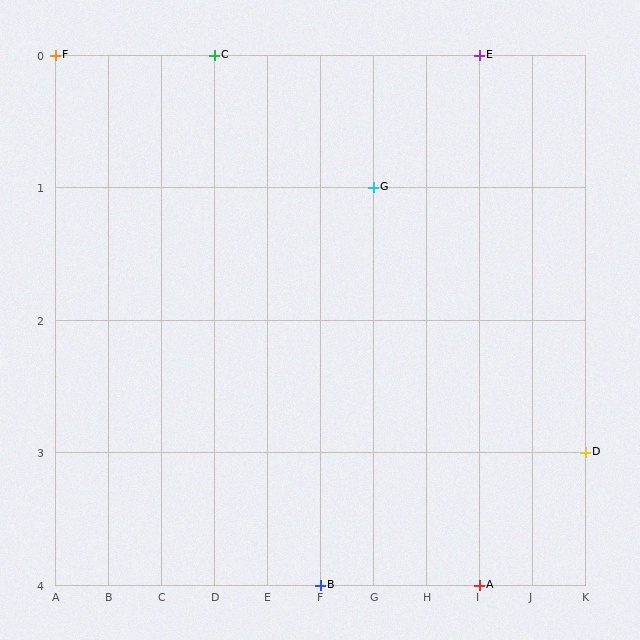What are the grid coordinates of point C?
Point C is at grid coordinates (D, 0).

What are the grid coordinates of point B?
Point B is at grid coordinates (F, 4).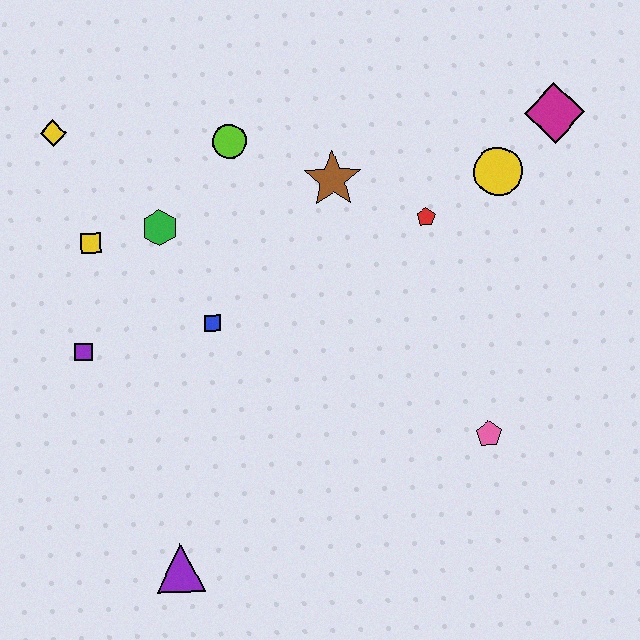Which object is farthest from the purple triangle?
The magenta diamond is farthest from the purple triangle.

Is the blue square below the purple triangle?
No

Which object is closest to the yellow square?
The green hexagon is closest to the yellow square.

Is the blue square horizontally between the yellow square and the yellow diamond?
No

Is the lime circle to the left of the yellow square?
No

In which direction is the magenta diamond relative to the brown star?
The magenta diamond is to the right of the brown star.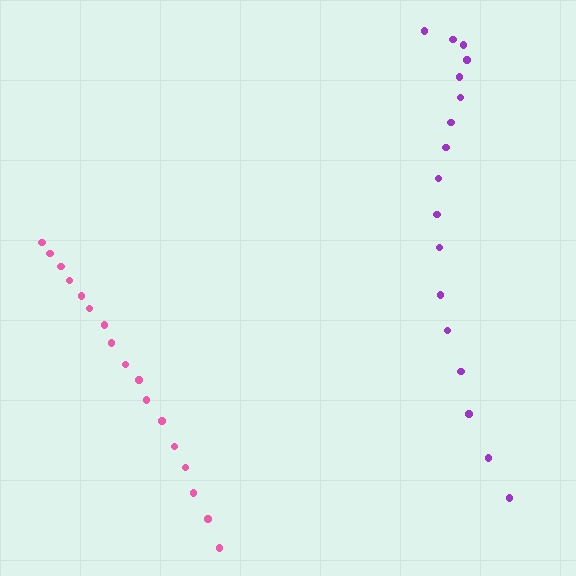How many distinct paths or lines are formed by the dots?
There are 2 distinct paths.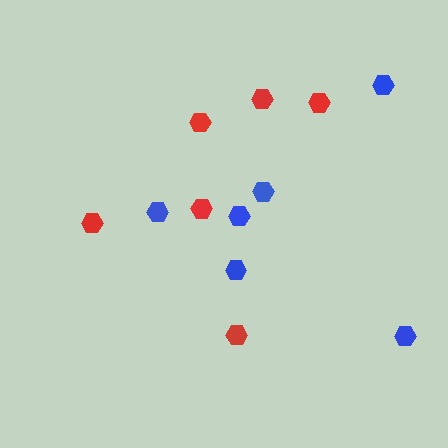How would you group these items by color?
There are 2 groups: one group of red hexagons (6) and one group of blue hexagons (6).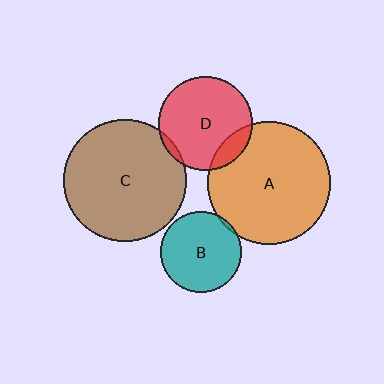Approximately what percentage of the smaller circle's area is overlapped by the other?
Approximately 5%.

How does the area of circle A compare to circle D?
Approximately 1.7 times.